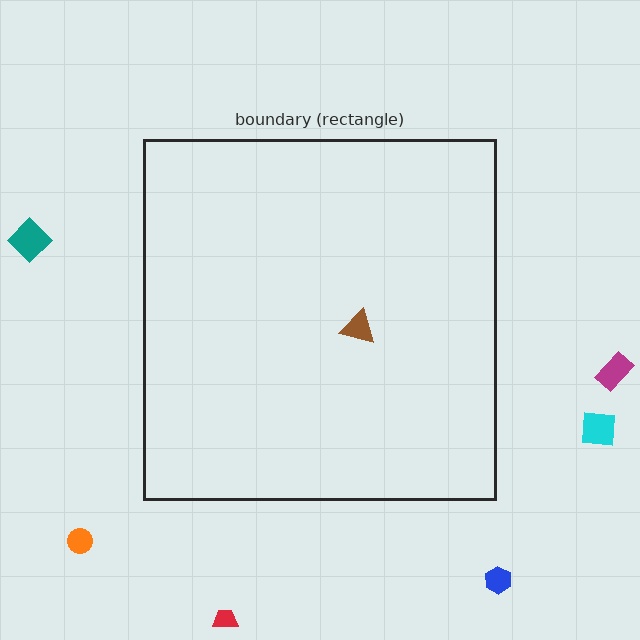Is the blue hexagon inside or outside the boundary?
Outside.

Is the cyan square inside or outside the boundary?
Outside.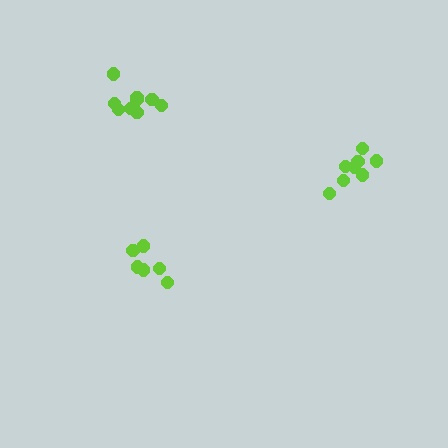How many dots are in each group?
Group 1: 6 dots, Group 2: 8 dots, Group 3: 9 dots (23 total).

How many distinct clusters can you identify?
There are 3 distinct clusters.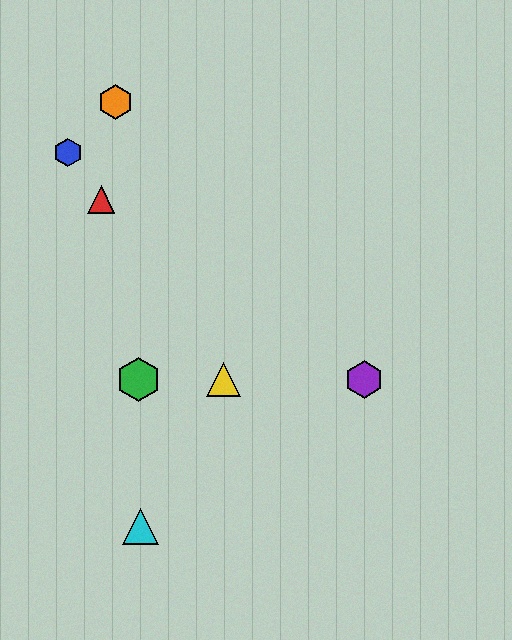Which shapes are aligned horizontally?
The green hexagon, the yellow triangle, the purple hexagon are aligned horizontally.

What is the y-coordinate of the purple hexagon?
The purple hexagon is at y≈379.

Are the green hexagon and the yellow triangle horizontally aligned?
Yes, both are at y≈379.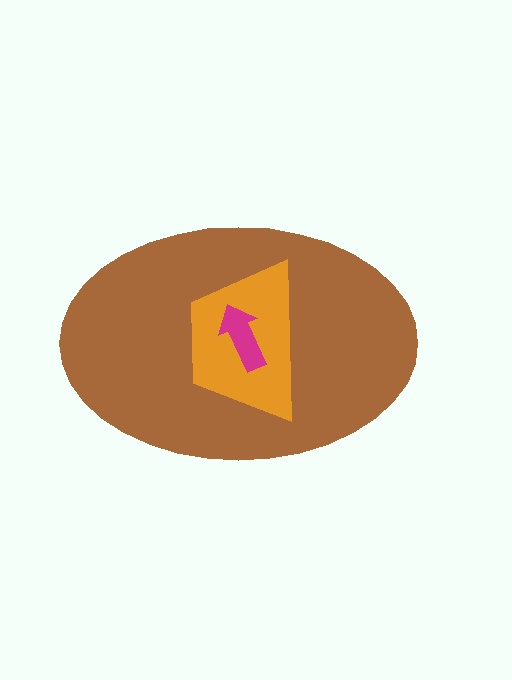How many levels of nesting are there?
3.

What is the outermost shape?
The brown ellipse.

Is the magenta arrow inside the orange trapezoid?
Yes.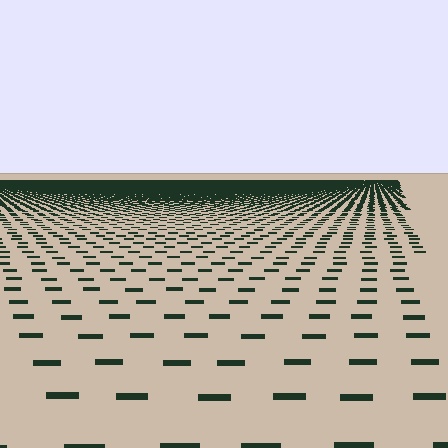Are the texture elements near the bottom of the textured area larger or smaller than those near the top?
Larger. Near the bottom, elements are closer to the viewer and appear at a bigger on-screen size.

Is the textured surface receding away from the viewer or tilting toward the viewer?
The surface is receding away from the viewer. Texture elements get smaller and denser toward the top.